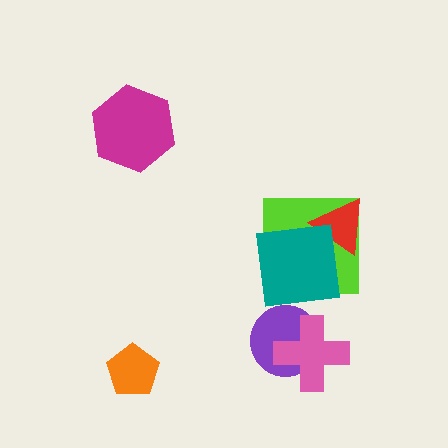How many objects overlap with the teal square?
2 objects overlap with the teal square.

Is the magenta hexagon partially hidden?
No, no other shape covers it.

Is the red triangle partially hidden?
Yes, it is partially covered by another shape.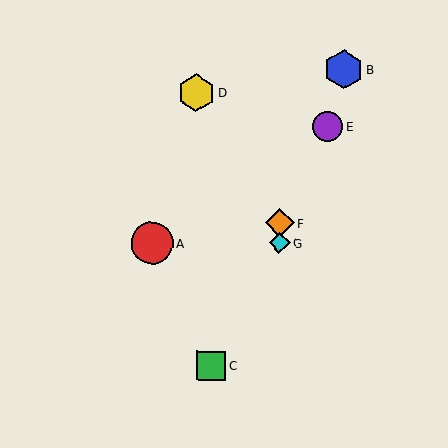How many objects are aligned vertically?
2 objects (F, G) are aligned vertically.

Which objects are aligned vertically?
Objects F, G are aligned vertically.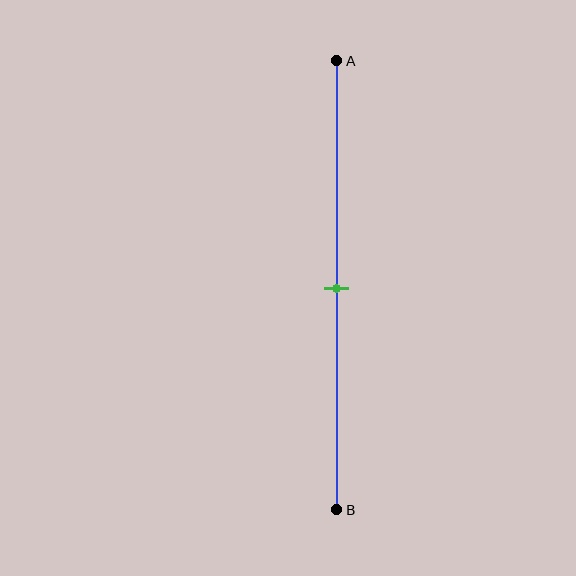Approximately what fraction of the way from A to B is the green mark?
The green mark is approximately 50% of the way from A to B.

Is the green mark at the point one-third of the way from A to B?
No, the mark is at about 50% from A, not at the 33% one-third point.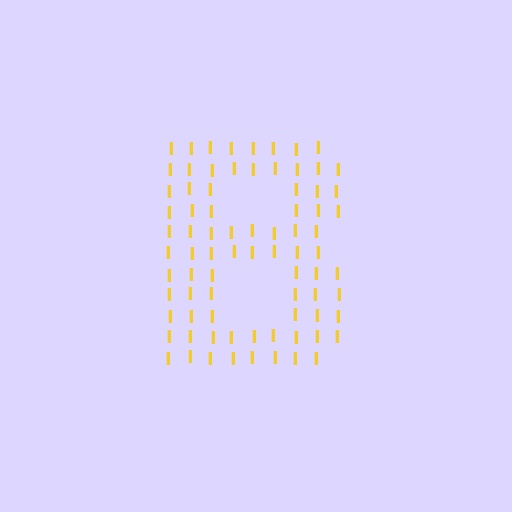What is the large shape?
The large shape is the letter B.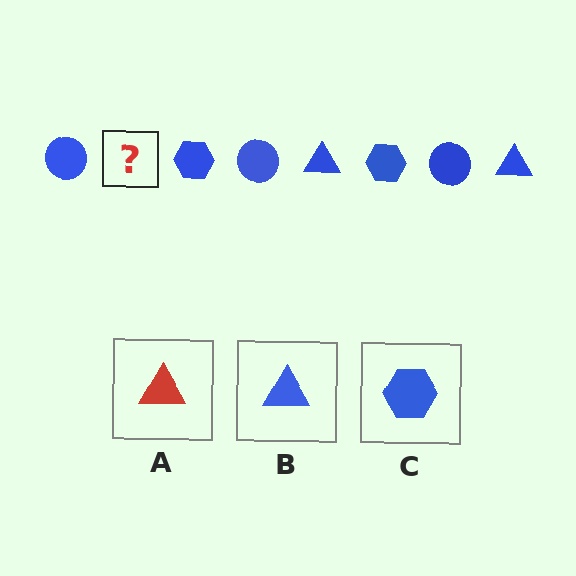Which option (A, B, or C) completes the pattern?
B.